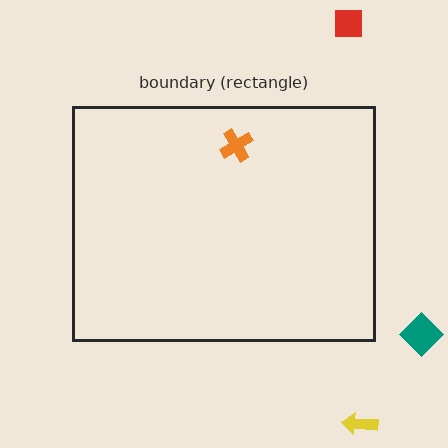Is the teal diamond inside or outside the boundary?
Outside.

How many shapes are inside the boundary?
1 inside, 3 outside.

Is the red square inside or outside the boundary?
Outside.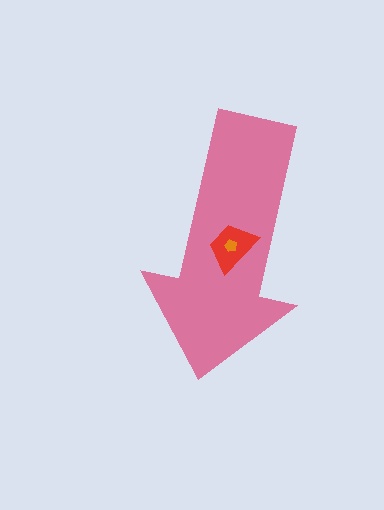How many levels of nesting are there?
3.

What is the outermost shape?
The pink arrow.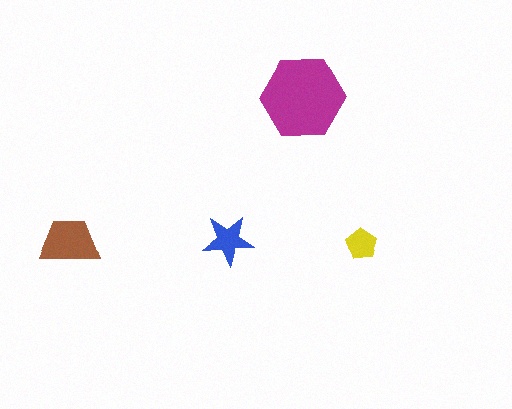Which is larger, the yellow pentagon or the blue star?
The blue star.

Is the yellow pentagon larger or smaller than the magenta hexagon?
Smaller.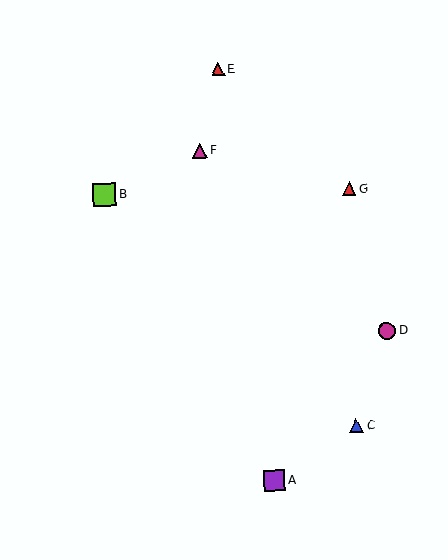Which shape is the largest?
The lime square (labeled B) is the largest.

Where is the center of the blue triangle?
The center of the blue triangle is at (356, 426).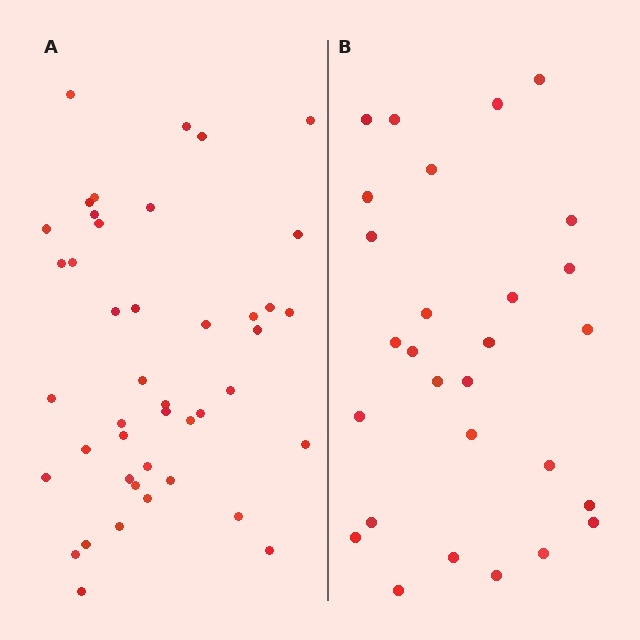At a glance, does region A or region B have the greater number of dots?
Region A (the left region) has more dots.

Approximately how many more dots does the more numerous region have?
Region A has approximately 15 more dots than region B.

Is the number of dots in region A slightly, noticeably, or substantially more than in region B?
Region A has substantially more. The ratio is roughly 1.5 to 1.